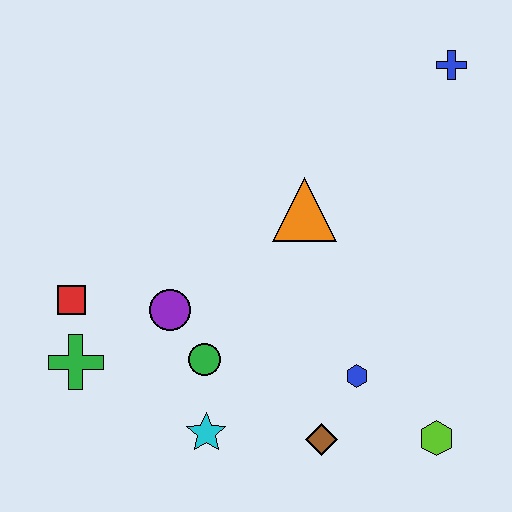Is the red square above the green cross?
Yes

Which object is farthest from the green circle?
The blue cross is farthest from the green circle.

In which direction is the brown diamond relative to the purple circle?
The brown diamond is to the right of the purple circle.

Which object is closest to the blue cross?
The orange triangle is closest to the blue cross.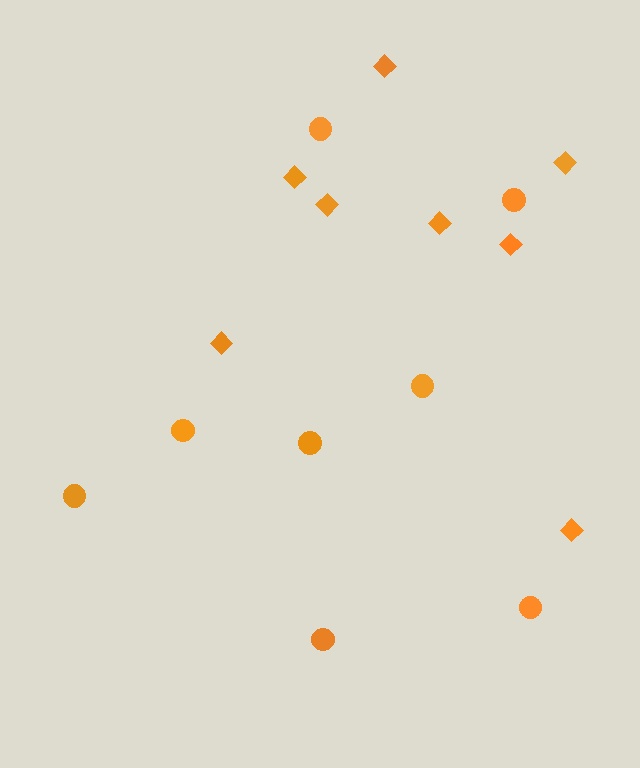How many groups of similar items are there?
There are 2 groups: one group of circles (8) and one group of diamonds (8).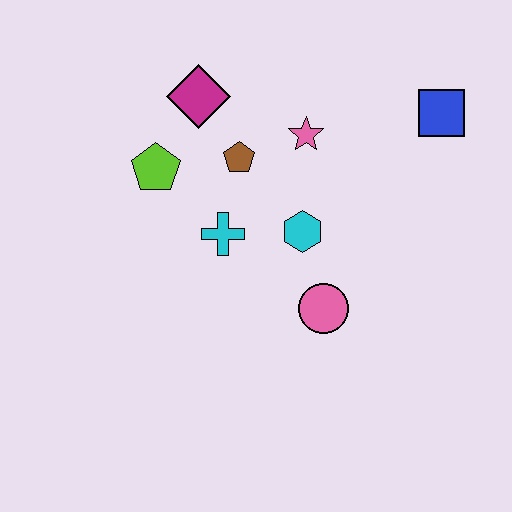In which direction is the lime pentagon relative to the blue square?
The lime pentagon is to the left of the blue square.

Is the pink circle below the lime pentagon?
Yes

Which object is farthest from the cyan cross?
The blue square is farthest from the cyan cross.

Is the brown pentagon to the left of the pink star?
Yes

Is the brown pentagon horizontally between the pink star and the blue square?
No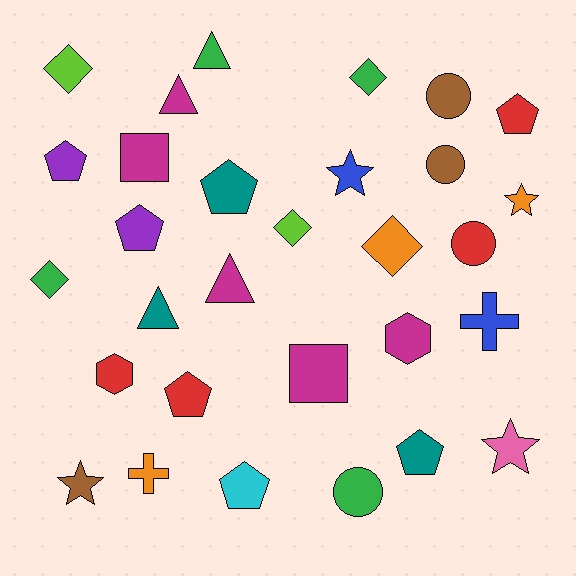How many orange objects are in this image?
There are 3 orange objects.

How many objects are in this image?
There are 30 objects.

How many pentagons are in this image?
There are 7 pentagons.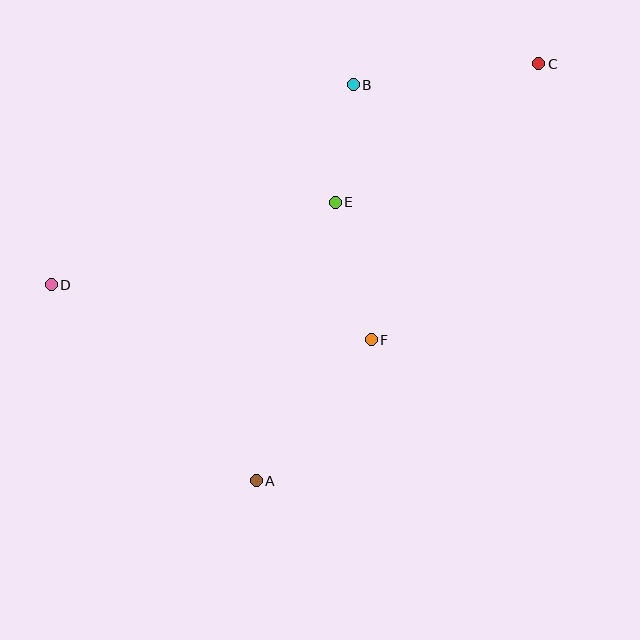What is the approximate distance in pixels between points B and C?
The distance between B and C is approximately 187 pixels.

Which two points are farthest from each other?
Points C and D are farthest from each other.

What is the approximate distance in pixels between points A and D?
The distance between A and D is approximately 284 pixels.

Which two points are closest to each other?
Points B and E are closest to each other.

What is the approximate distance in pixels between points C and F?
The distance between C and F is approximately 323 pixels.